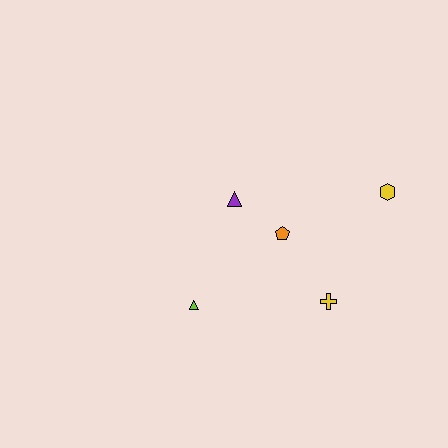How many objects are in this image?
There are 5 objects.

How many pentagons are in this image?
There is 1 pentagon.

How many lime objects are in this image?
There is 1 lime object.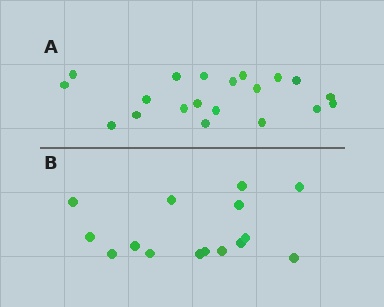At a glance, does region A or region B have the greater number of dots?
Region A (the top region) has more dots.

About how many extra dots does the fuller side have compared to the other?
Region A has about 5 more dots than region B.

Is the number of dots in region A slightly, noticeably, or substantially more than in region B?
Region A has noticeably more, but not dramatically so. The ratio is roughly 1.3 to 1.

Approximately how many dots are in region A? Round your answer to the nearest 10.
About 20 dots.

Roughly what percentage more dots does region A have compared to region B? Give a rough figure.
About 35% more.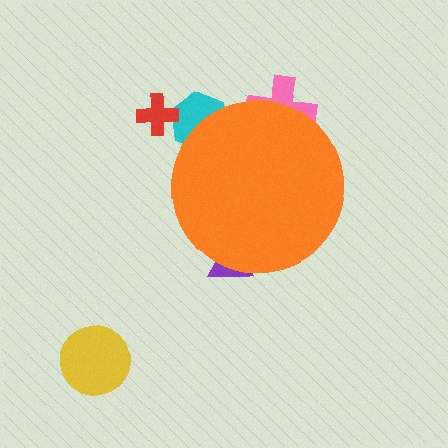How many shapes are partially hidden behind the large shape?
3 shapes are partially hidden.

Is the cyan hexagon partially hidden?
Yes, the cyan hexagon is partially hidden behind the orange circle.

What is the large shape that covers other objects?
An orange circle.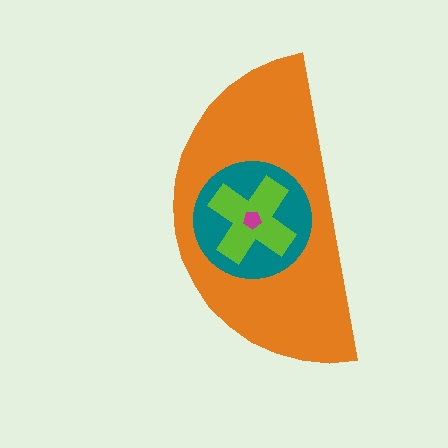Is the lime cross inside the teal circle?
Yes.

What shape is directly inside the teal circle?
The lime cross.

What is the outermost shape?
The orange semicircle.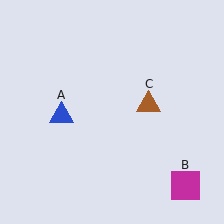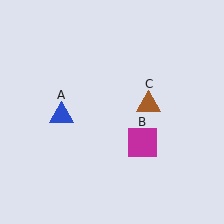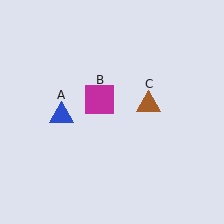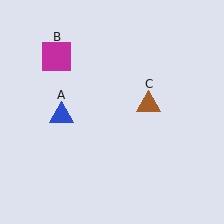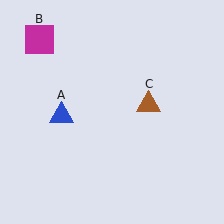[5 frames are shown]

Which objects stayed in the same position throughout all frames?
Blue triangle (object A) and brown triangle (object C) remained stationary.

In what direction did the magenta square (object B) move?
The magenta square (object B) moved up and to the left.